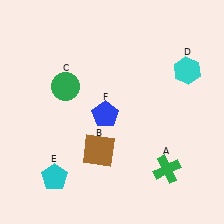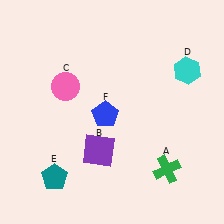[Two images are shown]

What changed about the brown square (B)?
In Image 1, B is brown. In Image 2, it changed to purple.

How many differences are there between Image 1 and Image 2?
There are 3 differences between the two images.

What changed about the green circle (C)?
In Image 1, C is green. In Image 2, it changed to pink.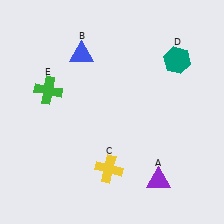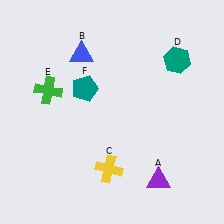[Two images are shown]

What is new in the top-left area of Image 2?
A teal pentagon (F) was added in the top-left area of Image 2.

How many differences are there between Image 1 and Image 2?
There is 1 difference between the two images.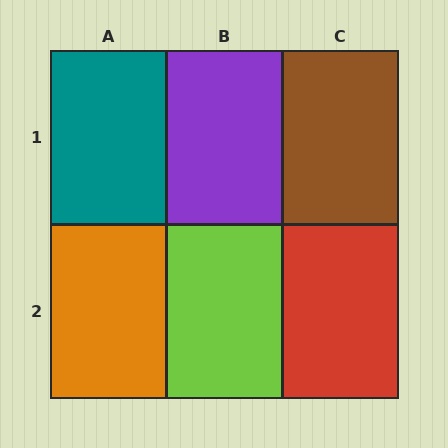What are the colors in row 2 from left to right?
Orange, lime, red.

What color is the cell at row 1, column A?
Teal.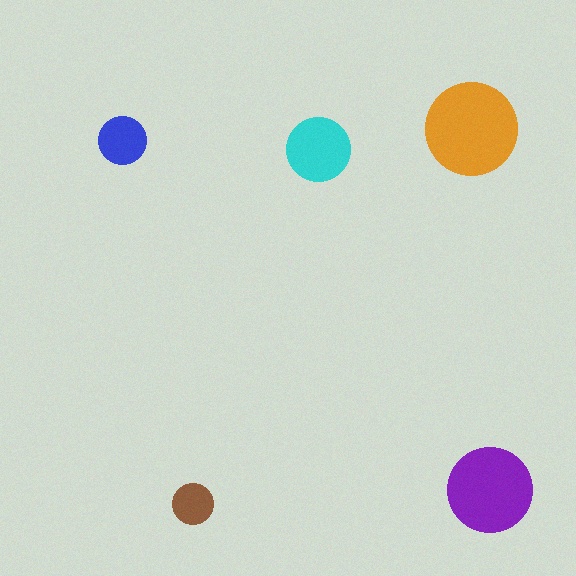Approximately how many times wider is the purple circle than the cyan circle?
About 1.5 times wider.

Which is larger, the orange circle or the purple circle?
The orange one.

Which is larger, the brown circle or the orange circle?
The orange one.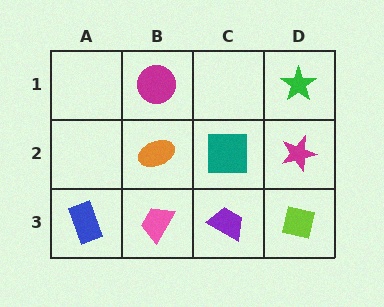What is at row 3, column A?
A blue rectangle.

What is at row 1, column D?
A green star.